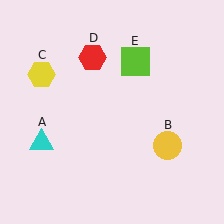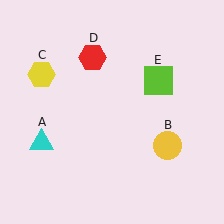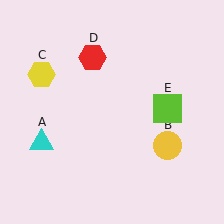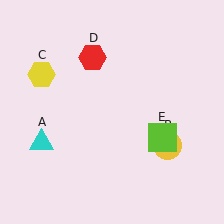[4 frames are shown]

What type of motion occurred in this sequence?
The lime square (object E) rotated clockwise around the center of the scene.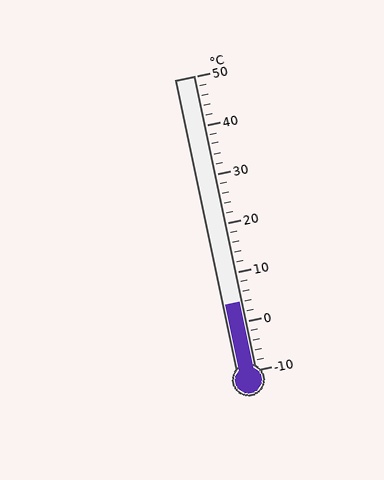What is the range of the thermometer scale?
The thermometer scale ranges from -10°C to 50°C.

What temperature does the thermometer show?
The thermometer shows approximately 4°C.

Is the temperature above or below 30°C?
The temperature is below 30°C.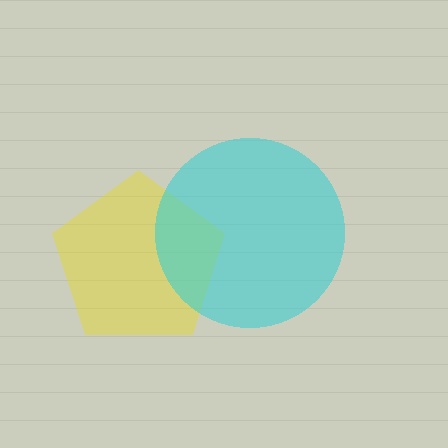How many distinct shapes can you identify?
There are 2 distinct shapes: a yellow pentagon, a cyan circle.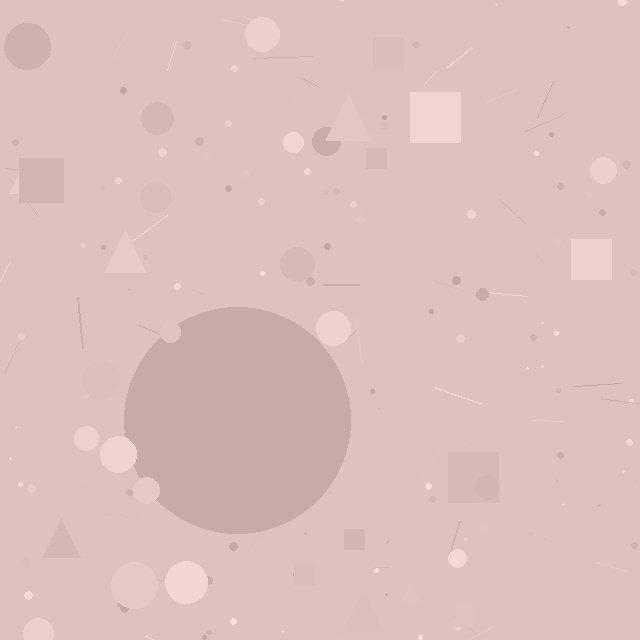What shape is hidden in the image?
A circle is hidden in the image.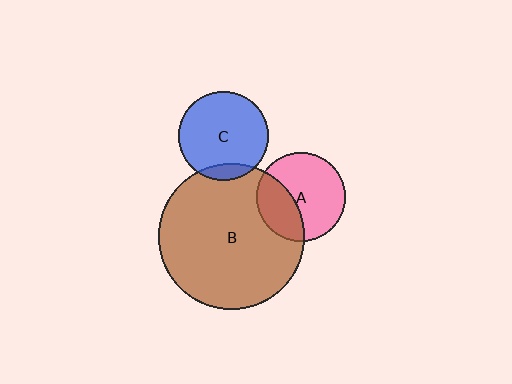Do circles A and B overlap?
Yes.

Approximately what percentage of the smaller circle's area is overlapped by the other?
Approximately 35%.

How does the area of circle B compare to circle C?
Approximately 2.7 times.